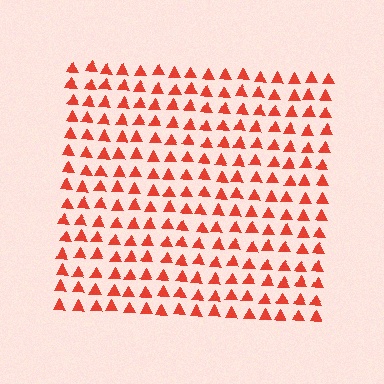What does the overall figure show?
The overall figure shows a square.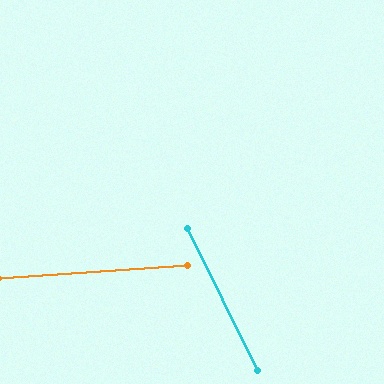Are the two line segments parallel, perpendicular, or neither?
Neither parallel nor perpendicular — they differ by about 68°.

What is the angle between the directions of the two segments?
Approximately 68 degrees.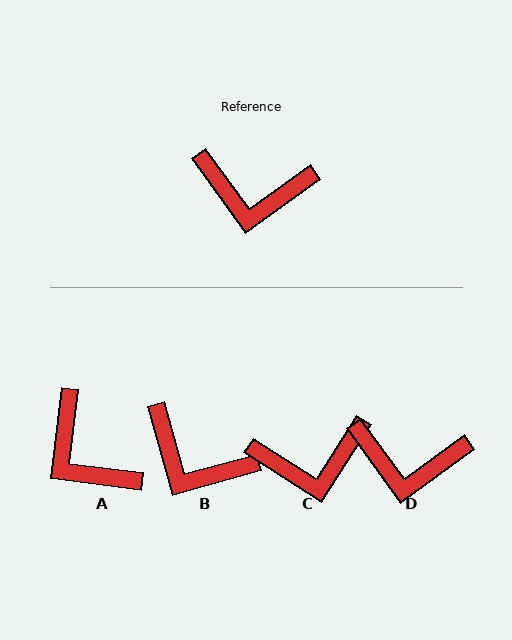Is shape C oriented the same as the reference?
No, it is off by about 22 degrees.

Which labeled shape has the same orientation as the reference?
D.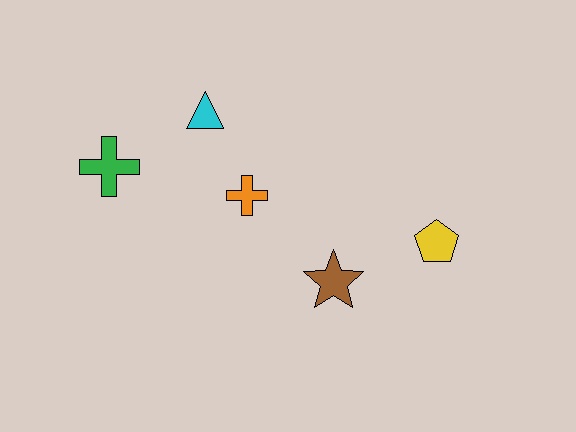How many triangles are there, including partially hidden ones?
There is 1 triangle.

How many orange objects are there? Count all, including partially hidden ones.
There is 1 orange object.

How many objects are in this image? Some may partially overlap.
There are 5 objects.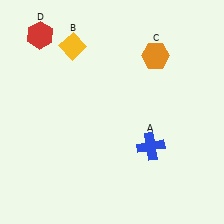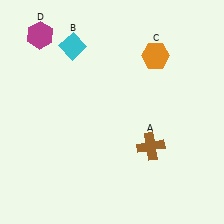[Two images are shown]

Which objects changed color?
A changed from blue to brown. B changed from yellow to cyan. D changed from red to magenta.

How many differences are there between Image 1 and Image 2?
There are 3 differences between the two images.